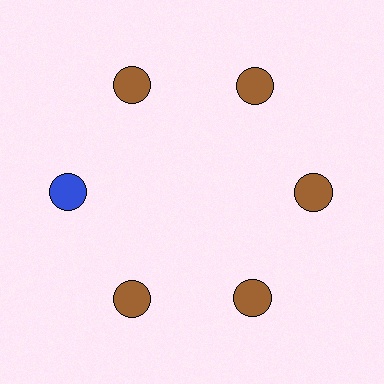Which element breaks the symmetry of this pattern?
The blue circle at roughly the 9 o'clock position breaks the symmetry. All other shapes are brown circles.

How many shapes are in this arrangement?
There are 6 shapes arranged in a ring pattern.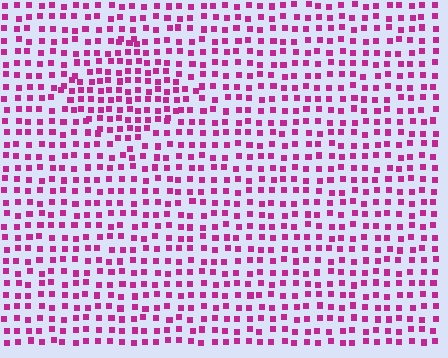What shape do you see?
I see a diamond.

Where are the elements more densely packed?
The elements are more densely packed inside the diamond boundary.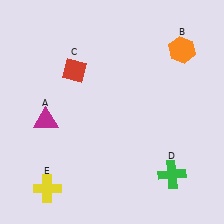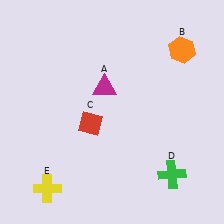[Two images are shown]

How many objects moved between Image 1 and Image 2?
2 objects moved between the two images.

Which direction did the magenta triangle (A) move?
The magenta triangle (A) moved right.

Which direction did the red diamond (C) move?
The red diamond (C) moved down.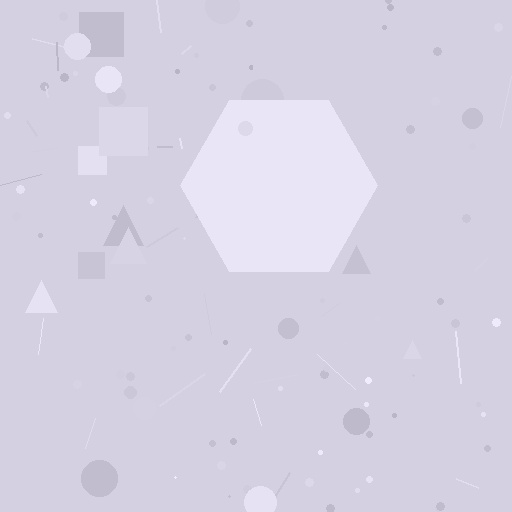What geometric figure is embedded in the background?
A hexagon is embedded in the background.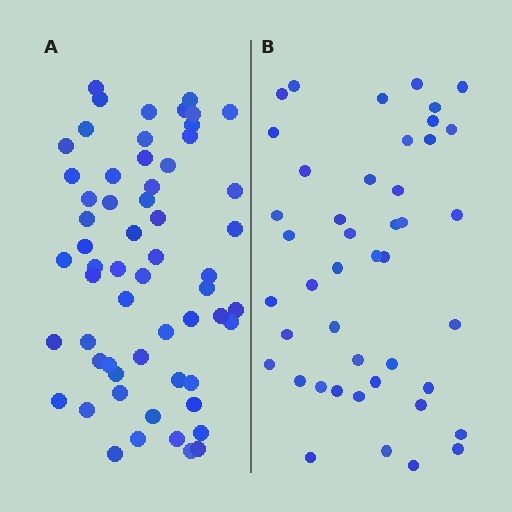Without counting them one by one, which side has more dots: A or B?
Region A (the left region) has more dots.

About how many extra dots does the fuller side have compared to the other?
Region A has approximately 15 more dots than region B.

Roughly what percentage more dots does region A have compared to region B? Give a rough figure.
About 35% more.